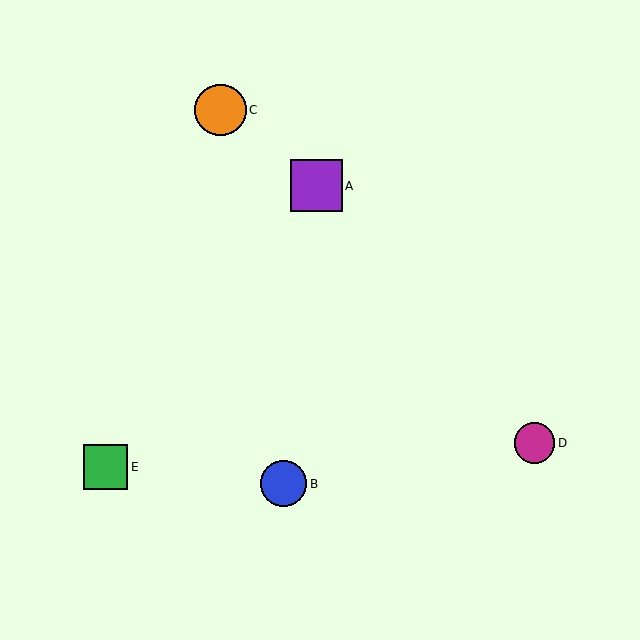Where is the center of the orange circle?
The center of the orange circle is at (221, 110).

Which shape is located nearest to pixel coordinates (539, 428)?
The magenta circle (labeled D) at (534, 443) is nearest to that location.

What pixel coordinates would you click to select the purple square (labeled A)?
Click at (316, 186) to select the purple square A.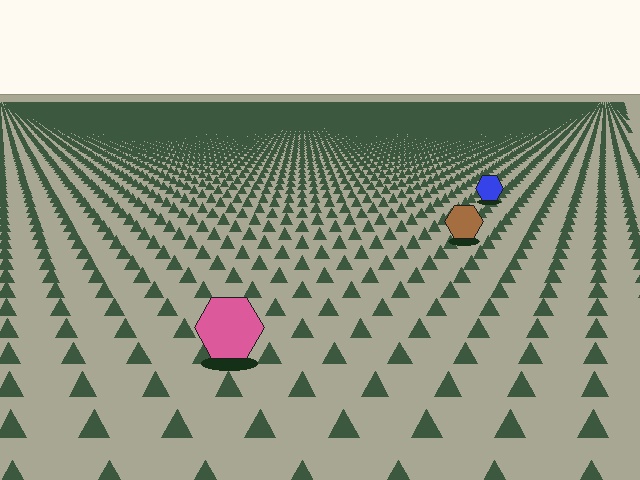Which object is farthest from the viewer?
The blue hexagon is farthest from the viewer. It appears smaller and the ground texture around it is denser.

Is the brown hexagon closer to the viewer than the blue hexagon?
Yes. The brown hexagon is closer — you can tell from the texture gradient: the ground texture is coarser near it.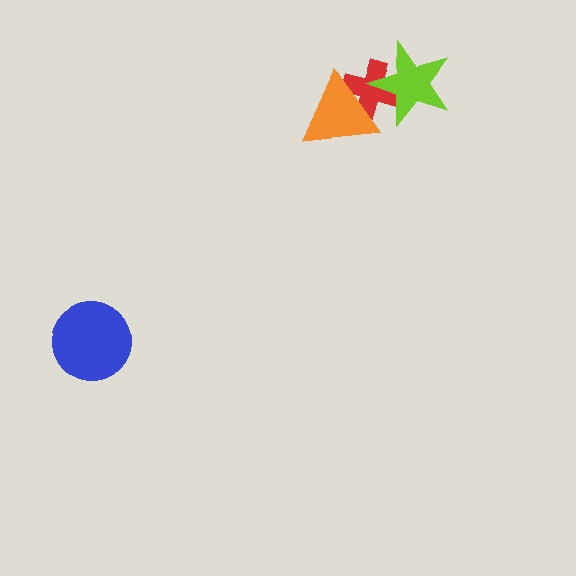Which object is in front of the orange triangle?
The lime star is in front of the orange triangle.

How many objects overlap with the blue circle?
0 objects overlap with the blue circle.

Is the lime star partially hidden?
No, no other shape covers it.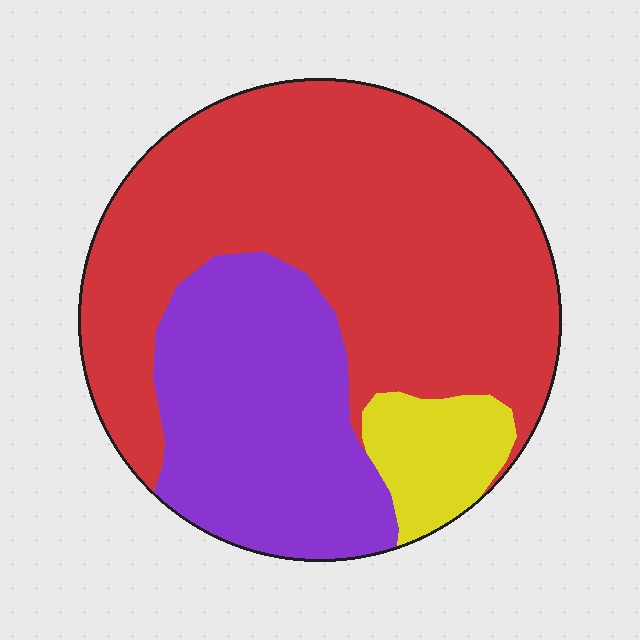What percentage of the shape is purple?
Purple takes up between a sixth and a third of the shape.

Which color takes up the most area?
Red, at roughly 60%.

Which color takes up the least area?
Yellow, at roughly 10%.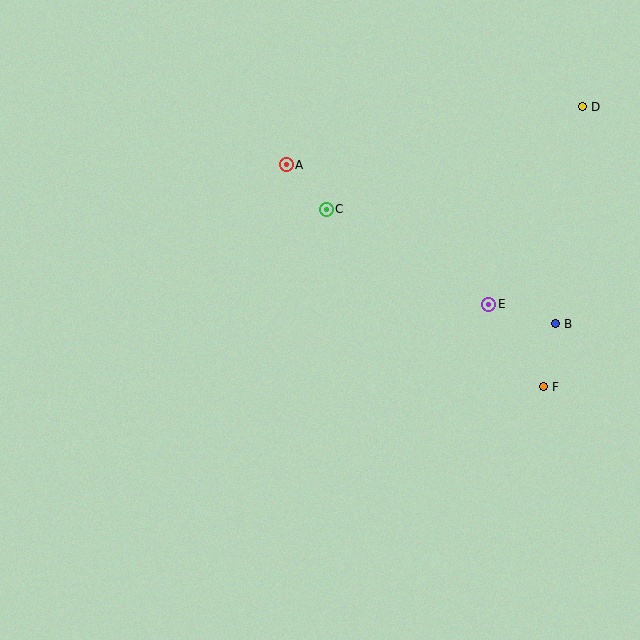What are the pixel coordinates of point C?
Point C is at (326, 209).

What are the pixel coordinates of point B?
Point B is at (555, 324).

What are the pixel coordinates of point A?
Point A is at (286, 165).